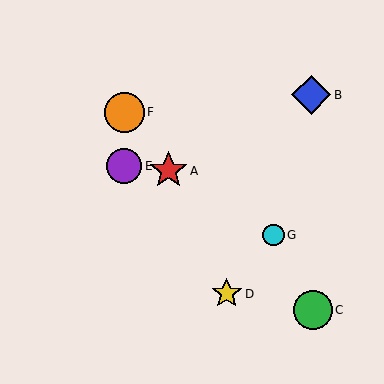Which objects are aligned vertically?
Objects E, F are aligned vertically.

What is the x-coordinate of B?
Object B is at x≈311.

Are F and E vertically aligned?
Yes, both are at x≈124.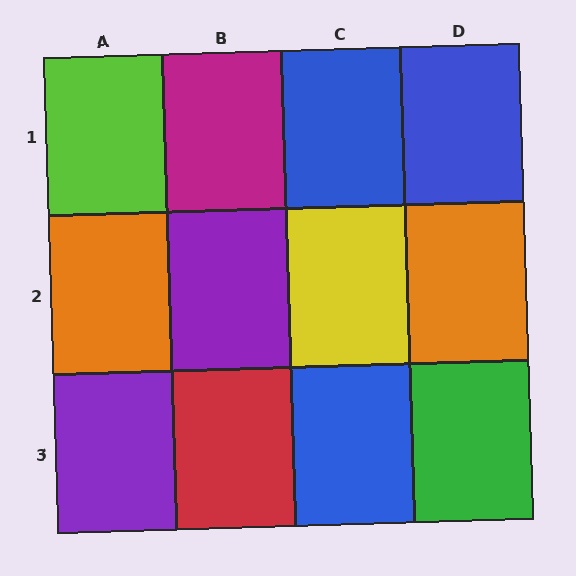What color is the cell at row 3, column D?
Green.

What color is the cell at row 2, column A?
Orange.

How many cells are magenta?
1 cell is magenta.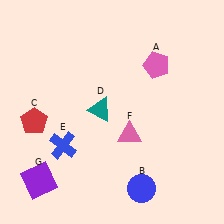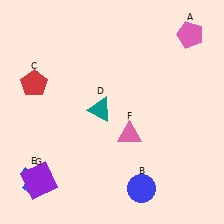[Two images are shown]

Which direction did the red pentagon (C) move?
The red pentagon (C) moved up.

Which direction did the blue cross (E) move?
The blue cross (E) moved down.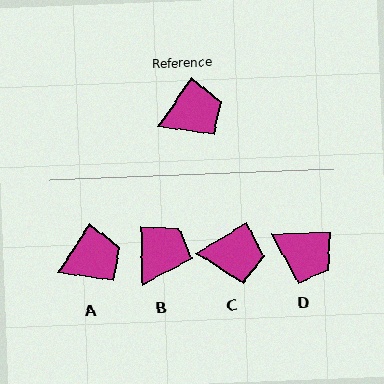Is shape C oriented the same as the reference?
No, it is off by about 25 degrees.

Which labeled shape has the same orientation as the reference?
A.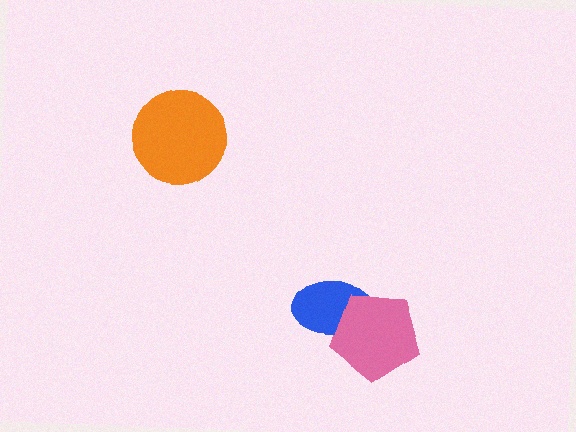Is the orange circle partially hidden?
No, no other shape covers it.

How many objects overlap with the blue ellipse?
1 object overlaps with the blue ellipse.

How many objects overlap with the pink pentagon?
1 object overlaps with the pink pentagon.